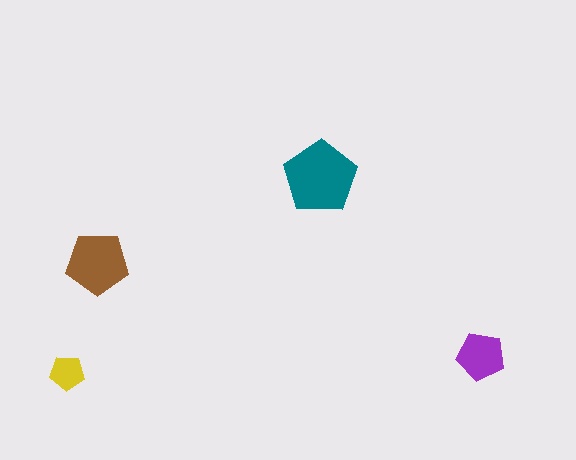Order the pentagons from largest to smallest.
the teal one, the brown one, the purple one, the yellow one.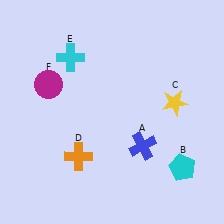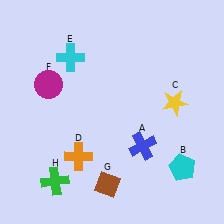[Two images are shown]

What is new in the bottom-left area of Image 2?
A brown diamond (G) was added in the bottom-left area of Image 2.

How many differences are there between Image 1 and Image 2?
There are 2 differences between the two images.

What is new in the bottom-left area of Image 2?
A green cross (H) was added in the bottom-left area of Image 2.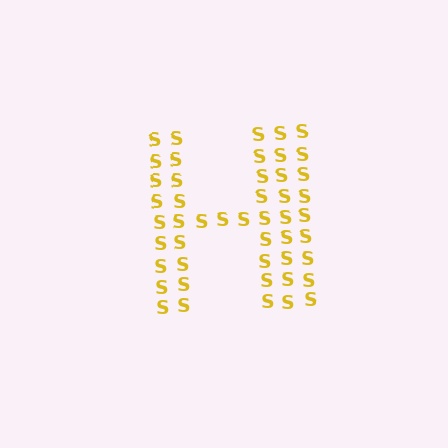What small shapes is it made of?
It is made of small letter S's.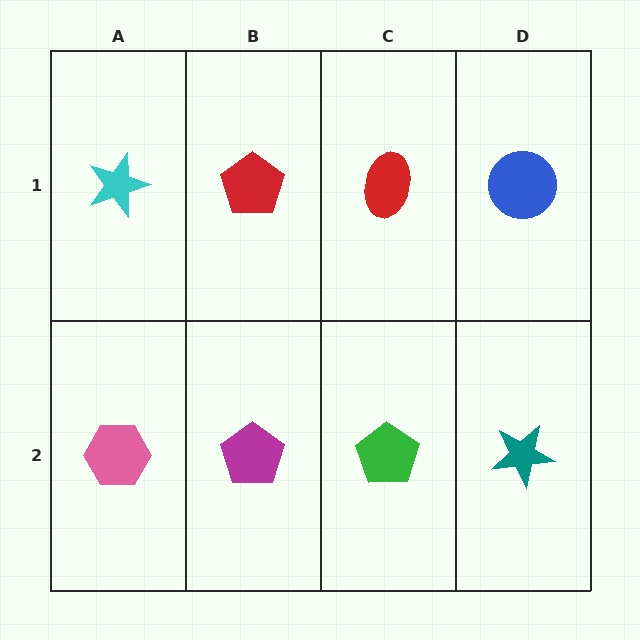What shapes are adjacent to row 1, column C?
A green pentagon (row 2, column C), a red pentagon (row 1, column B), a blue circle (row 1, column D).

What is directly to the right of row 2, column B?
A green pentagon.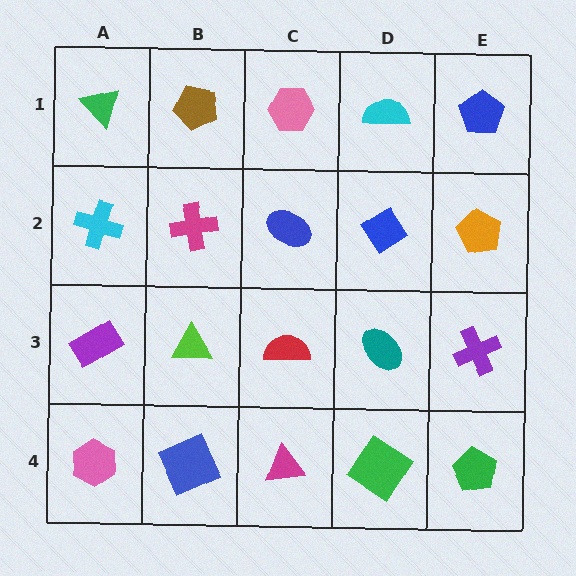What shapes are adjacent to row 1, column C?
A blue ellipse (row 2, column C), a brown pentagon (row 1, column B), a cyan semicircle (row 1, column D).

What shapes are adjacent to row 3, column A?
A cyan cross (row 2, column A), a pink hexagon (row 4, column A), a lime triangle (row 3, column B).